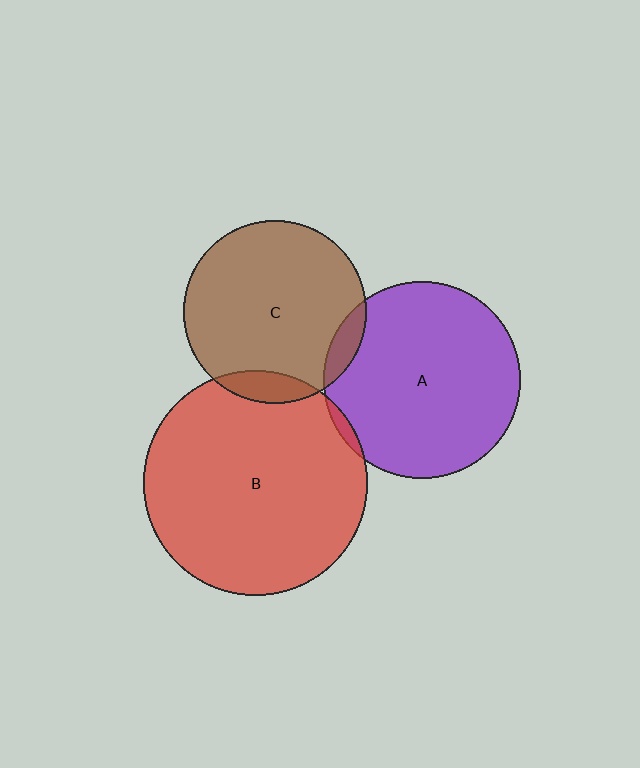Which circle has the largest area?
Circle B (red).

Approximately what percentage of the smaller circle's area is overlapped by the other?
Approximately 5%.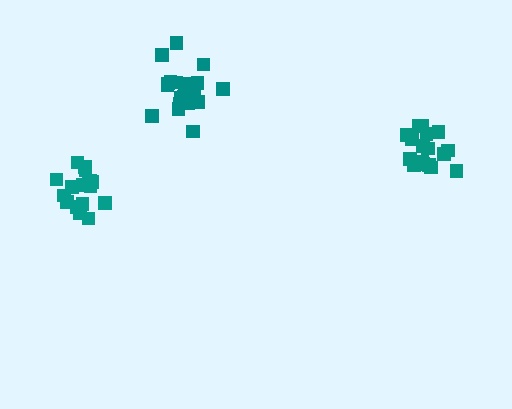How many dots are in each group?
Group 1: 17 dots, Group 2: 17 dots, Group 3: 21 dots (55 total).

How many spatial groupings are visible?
There are 3 spatial groupings.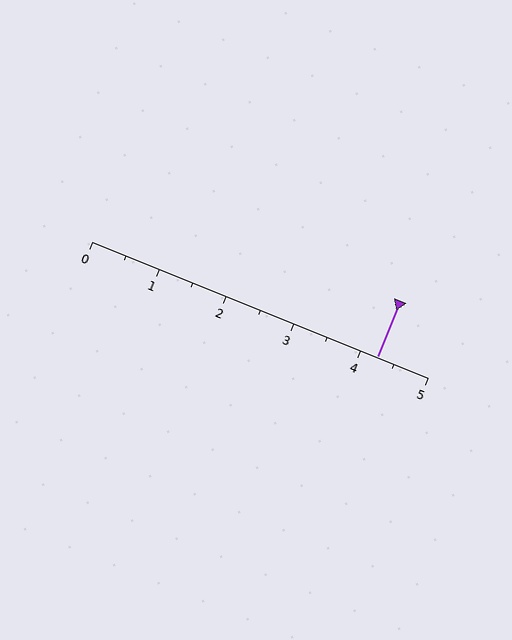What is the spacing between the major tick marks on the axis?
The major ticks are spaced 1 apart.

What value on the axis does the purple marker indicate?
The marker indicates approximately 4.2.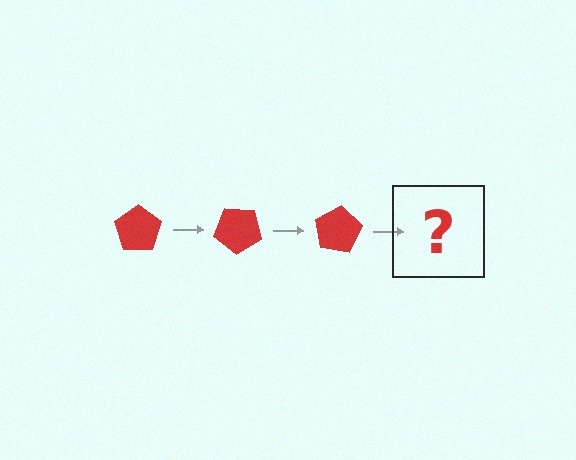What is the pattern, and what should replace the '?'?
The pattern is that the pentagon rotates 40 degrees each step. The '?' should be a red pentagon rotated 120 degrees.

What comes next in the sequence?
The next element should be a red pentagon rotated 120 degrees.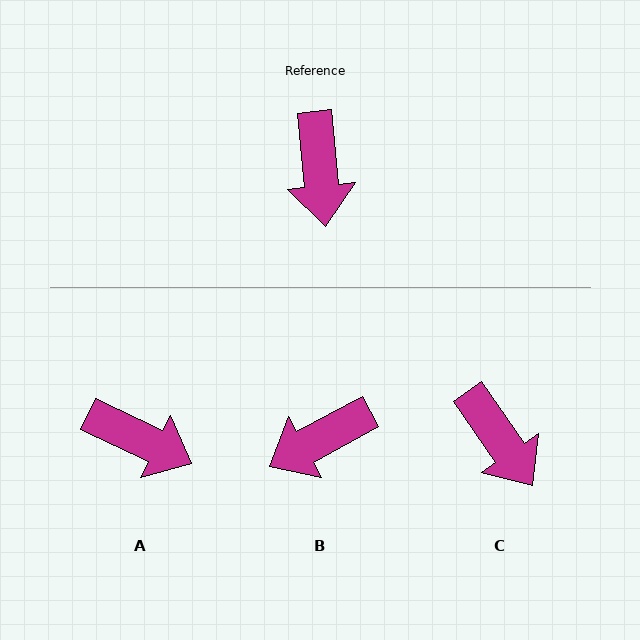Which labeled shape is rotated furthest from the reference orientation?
B, about 67 degrees away.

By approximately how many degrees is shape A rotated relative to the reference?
Approximately 59 degrees counter-clockwise.